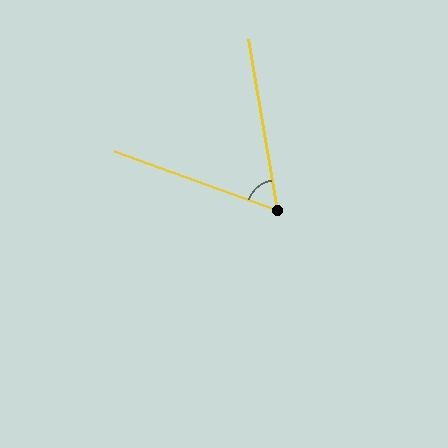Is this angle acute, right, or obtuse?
It is acute.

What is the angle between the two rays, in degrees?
Approximately 61 degrees.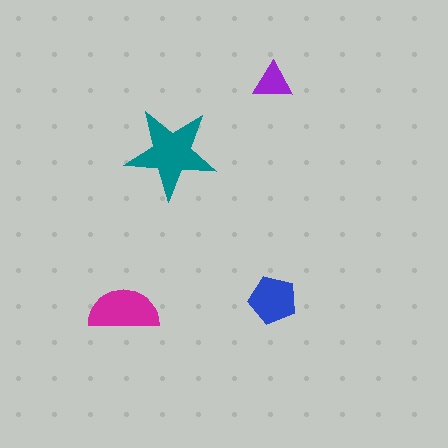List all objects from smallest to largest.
The purple triangle, the blue pentagon, the magenta semicircle, the teal star.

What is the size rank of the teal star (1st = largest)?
1st.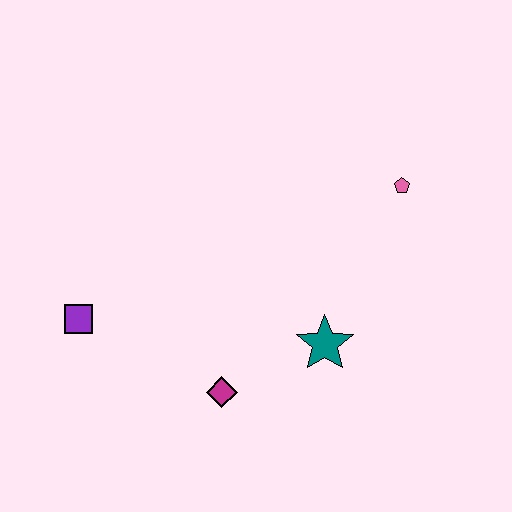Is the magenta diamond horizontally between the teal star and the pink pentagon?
No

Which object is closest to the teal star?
The magenta diamond is closest to the teal star.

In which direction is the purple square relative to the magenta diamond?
The purple square is to the left of the magenta diamond.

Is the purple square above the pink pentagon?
No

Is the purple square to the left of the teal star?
Yes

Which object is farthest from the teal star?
The purple square is farthest from the teal star.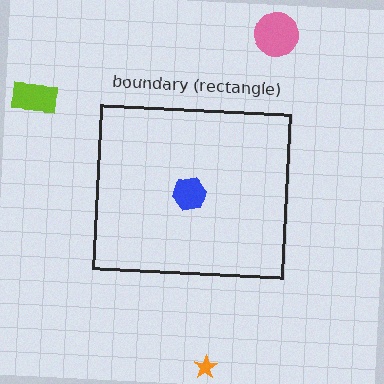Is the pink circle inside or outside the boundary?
Outside.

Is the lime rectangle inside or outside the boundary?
Outside.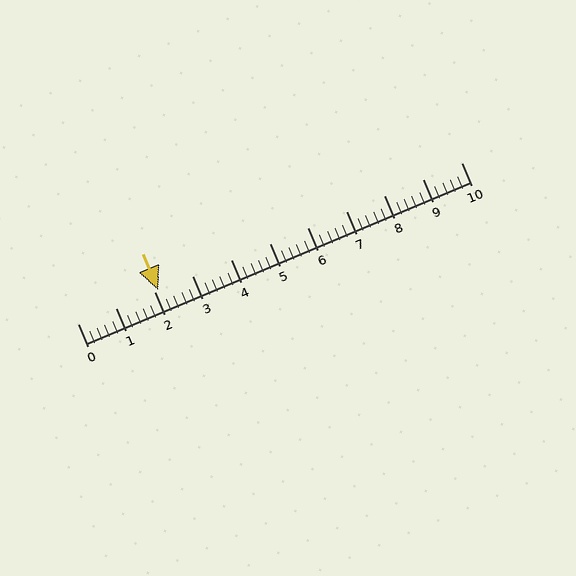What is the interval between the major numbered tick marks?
The major tick marks are spaced 1 units apart.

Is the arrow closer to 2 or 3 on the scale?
The arrow is closer to 2.